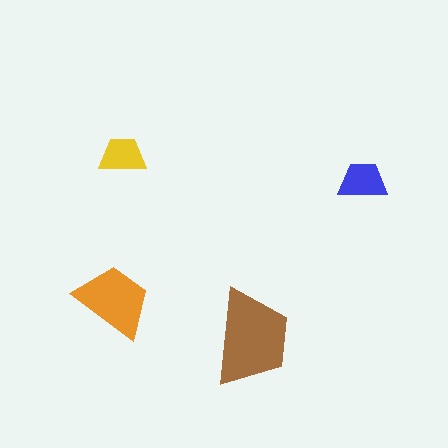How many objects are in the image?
There are 4 objects in the image.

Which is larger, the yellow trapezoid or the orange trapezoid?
The orange one.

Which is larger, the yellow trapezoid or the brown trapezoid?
The brown one.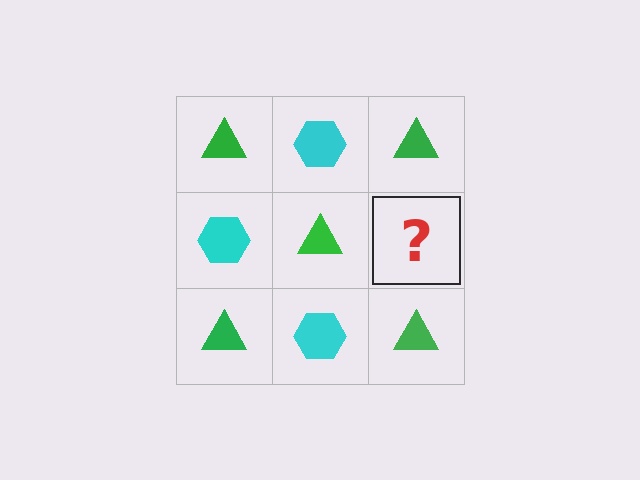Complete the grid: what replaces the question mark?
The question mark should be replaced with a cyan hexagon.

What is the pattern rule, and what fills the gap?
The rule is that it alternates green triangle and cyan hexagon in a checkerboard pattern. The gap should be filled with a cyan hexagon.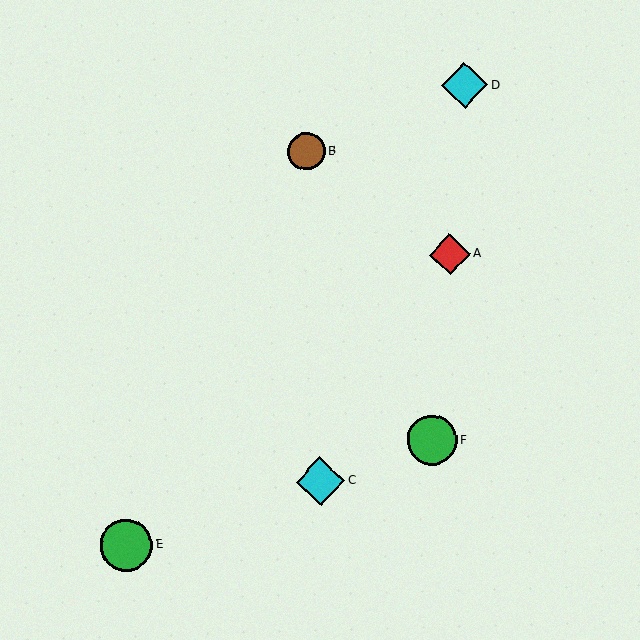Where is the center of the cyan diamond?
The center of the cyan diamond is at (465, 85).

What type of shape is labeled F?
Shape F is a green circle.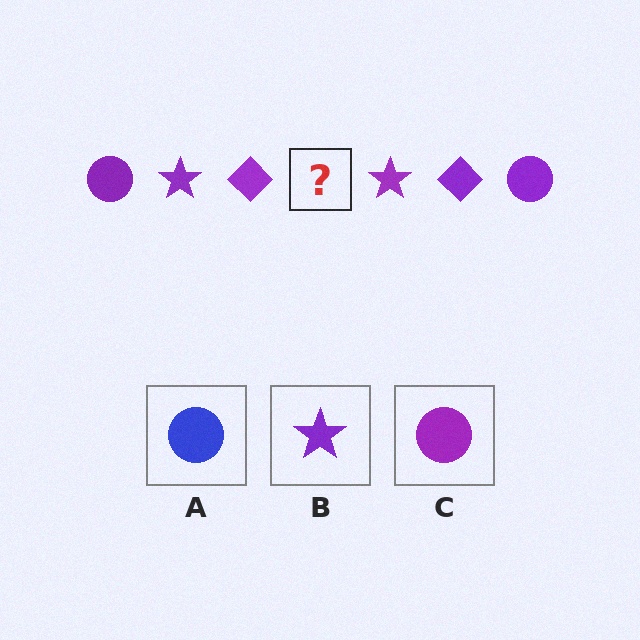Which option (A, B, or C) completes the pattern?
C.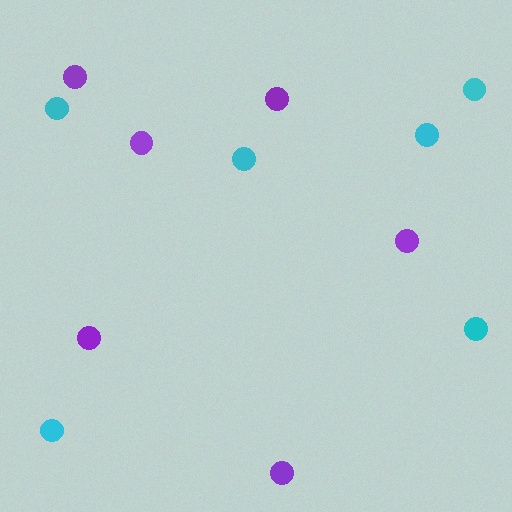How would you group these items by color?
There are 2 groups: one group of purple circles (6) and one group of cyan circles (6).